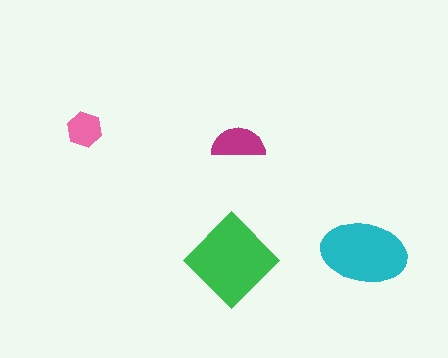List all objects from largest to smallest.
The green diamond, the cyan ellipse, the magenta semicircle, the pink hexagon.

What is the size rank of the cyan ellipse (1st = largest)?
2nd.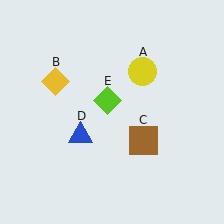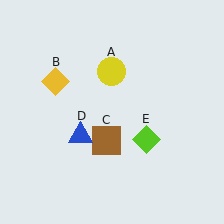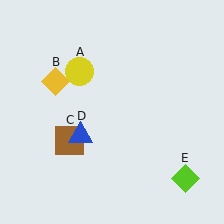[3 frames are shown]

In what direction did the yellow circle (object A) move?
The yellow circle (object A) moved left.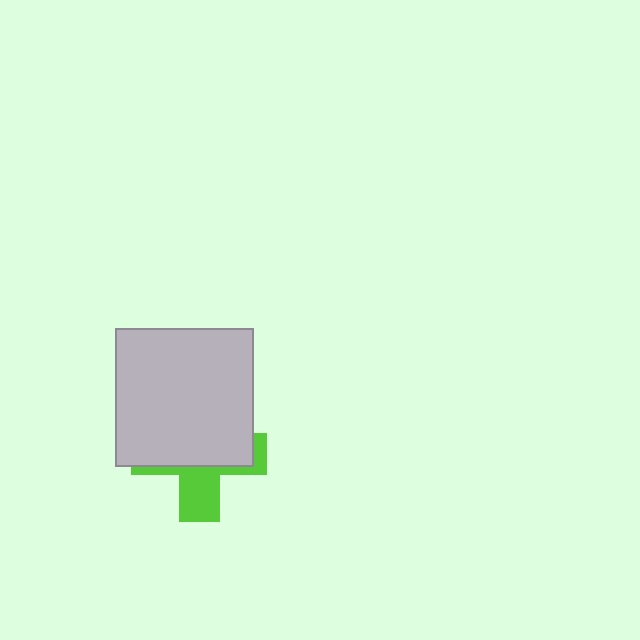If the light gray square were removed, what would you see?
You would see the complete lime cross.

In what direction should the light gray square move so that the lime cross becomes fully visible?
The light gray square should move up. That is the shortest direction to clear the overlap and leave the lime cross fully visible.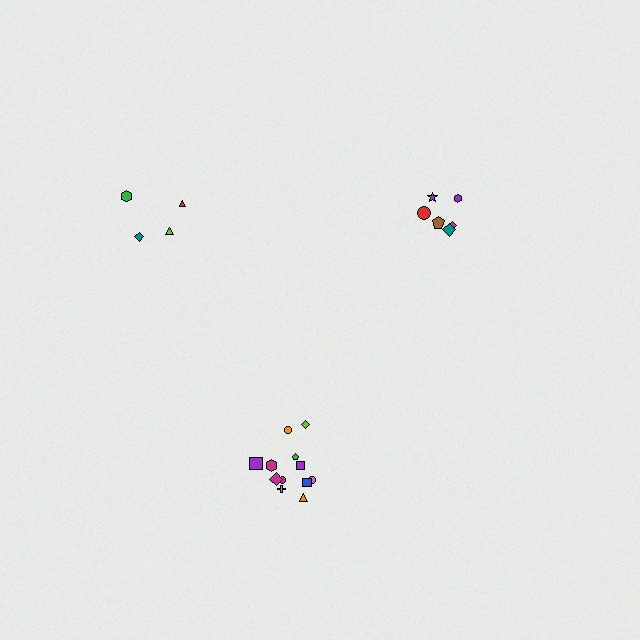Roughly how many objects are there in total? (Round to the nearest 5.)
Roughly 20 objects in total.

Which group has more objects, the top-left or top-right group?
The top-right group.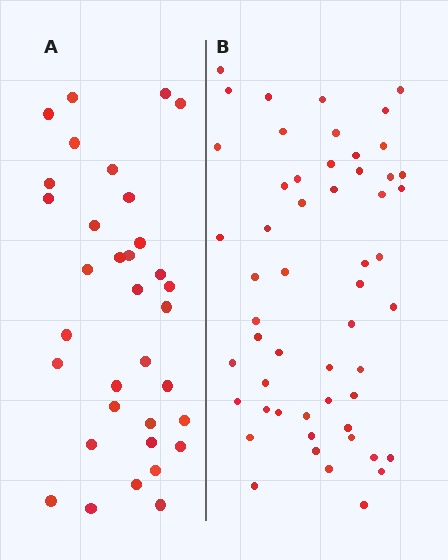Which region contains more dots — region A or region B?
Region B (the right region) has more dots.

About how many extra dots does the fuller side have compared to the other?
Region B has approximately 20 more dots than region A.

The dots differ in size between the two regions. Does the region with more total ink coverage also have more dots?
No. Region A has more total ink coverage because its dots are larger, but region B actually contains more individual dots. Total area can be misleading — the number of items is what matters here.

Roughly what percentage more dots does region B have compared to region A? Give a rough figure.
About 60% more.